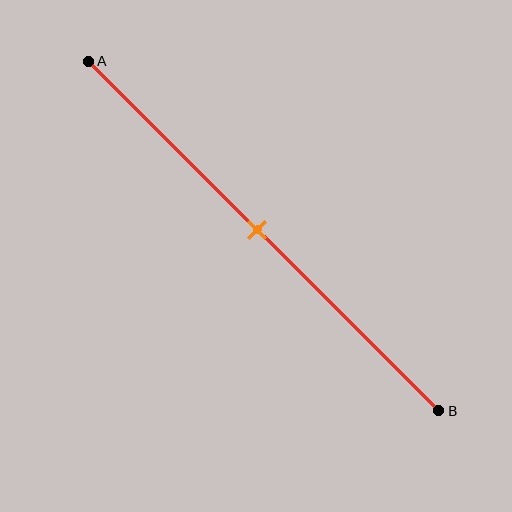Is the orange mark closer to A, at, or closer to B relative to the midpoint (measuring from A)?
The orange mark is approximately at the midpoint of segment AB.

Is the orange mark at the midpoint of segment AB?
Yes, the mark is approximately at the midpoint.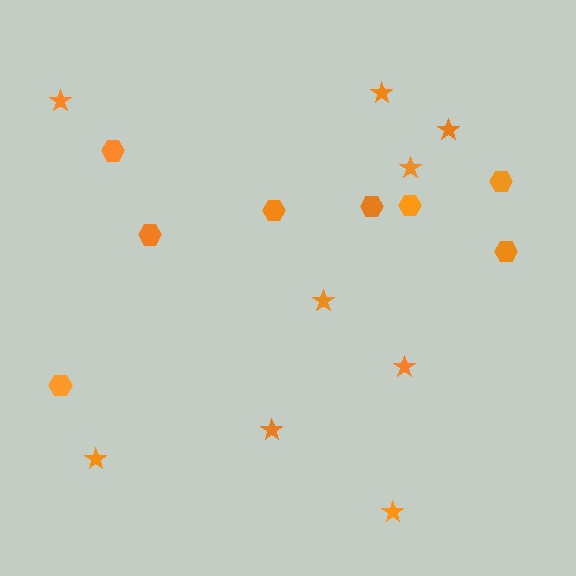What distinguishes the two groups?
There are 2 groups: one group of hexagons (8) and one group of stars (9).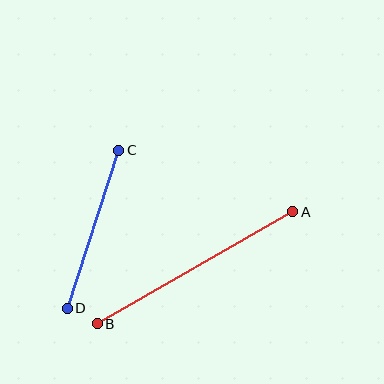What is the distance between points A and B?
The distance is approximately 225 pixels.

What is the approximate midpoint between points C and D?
The midpoint is at approximately (93, 229) pixels.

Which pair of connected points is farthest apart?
Points A and B are farthest apart.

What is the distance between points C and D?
The distance is approximately 166 pixels.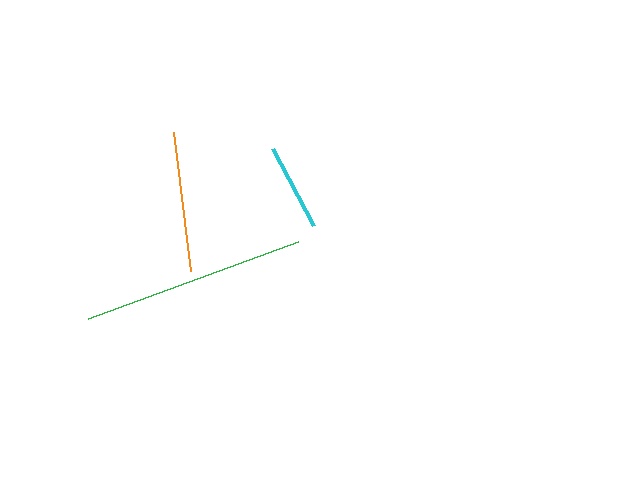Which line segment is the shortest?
The cyan line is the shortest at approximately 87 pixels.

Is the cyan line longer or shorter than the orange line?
The orange line is longer than the cyan line.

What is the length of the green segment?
The green segment is approximately 224 pixels long.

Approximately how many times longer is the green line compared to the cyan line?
The green line is approximately 2.6 times the length of the cyan line.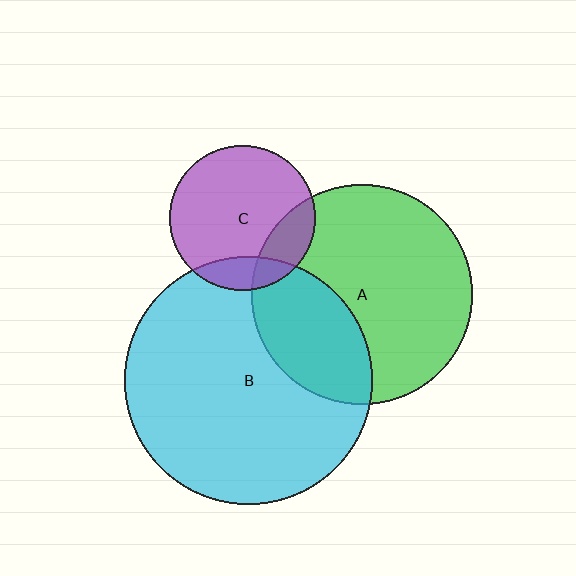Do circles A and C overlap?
Yes.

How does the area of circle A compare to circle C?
Approximately 2.3 times.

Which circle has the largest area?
Circle B (cyan).